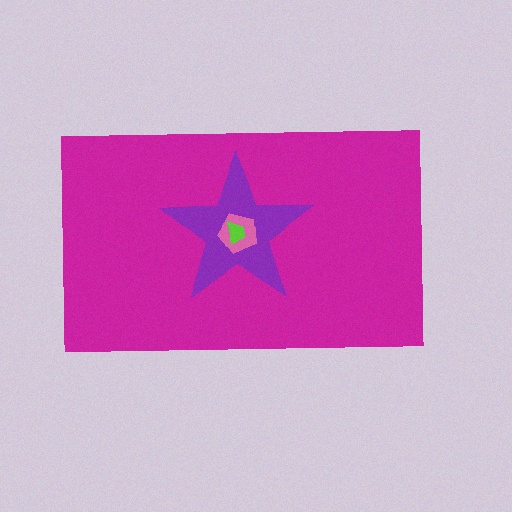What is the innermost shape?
The lime trapezoid.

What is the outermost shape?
The magenta rectangle.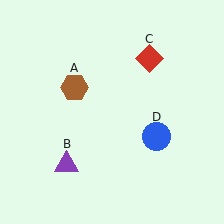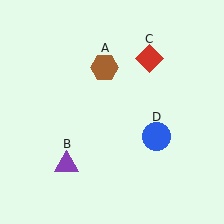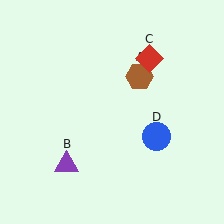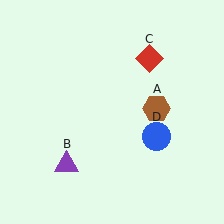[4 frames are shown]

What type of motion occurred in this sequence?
The brown hexagon (object A) rotated clockwise around the center of the scene.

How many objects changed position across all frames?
1 object changed position: brown hexagon (object A).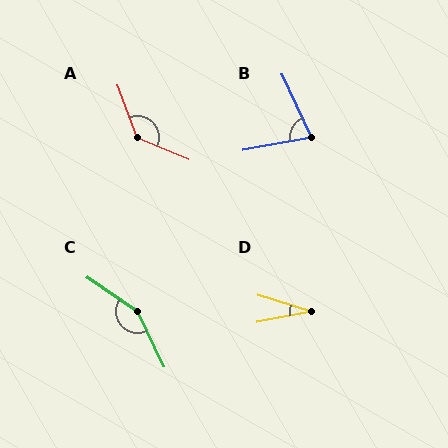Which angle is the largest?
C, at approximately 150 degrees.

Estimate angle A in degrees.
Approximately 133 degrees.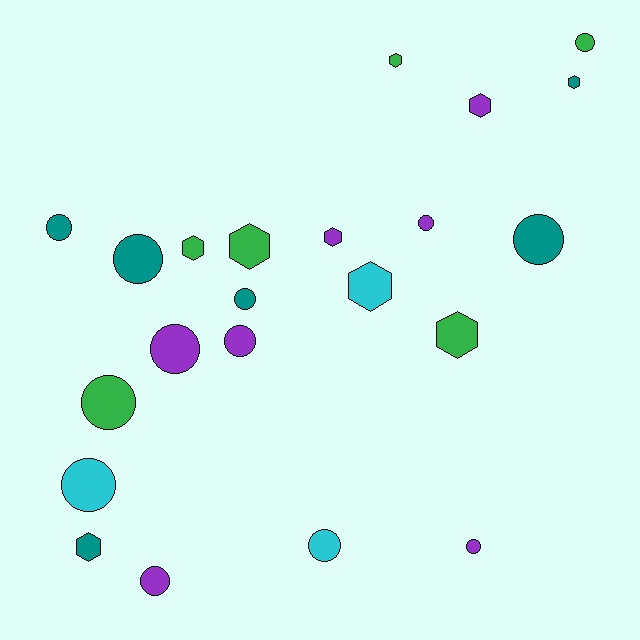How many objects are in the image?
There are 22 objects.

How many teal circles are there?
There are 4 teal circles.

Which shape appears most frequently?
Circle, with 13 objects.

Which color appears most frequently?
Purple, with 7 objects.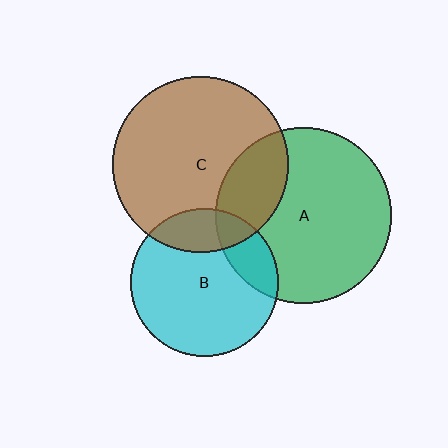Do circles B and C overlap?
Yes.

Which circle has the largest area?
Circle C (brown).